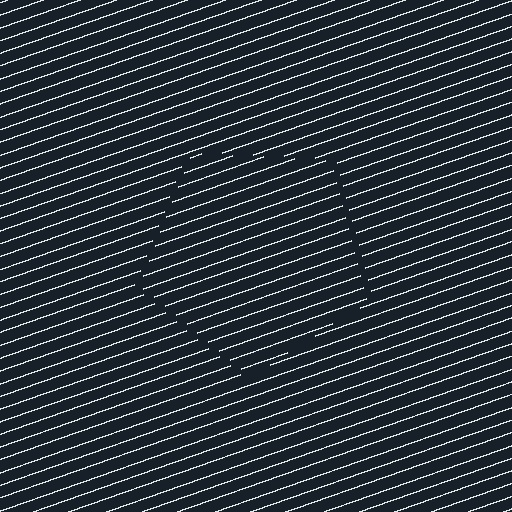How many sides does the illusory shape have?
5 sides — the line-ends trace a pentagon.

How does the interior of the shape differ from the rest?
The interior of the shape contains the same grating, shifted by half a period — the contour is defined by the phase discontinuity where line-ends from the inner and outer gratings abut.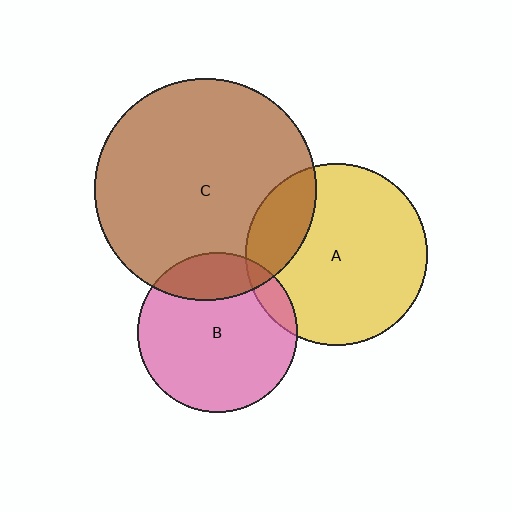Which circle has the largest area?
Circle C (brown).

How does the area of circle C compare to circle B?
Approximately 1.9 times.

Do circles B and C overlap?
Yes.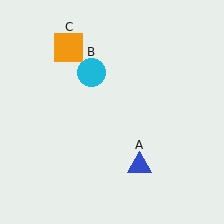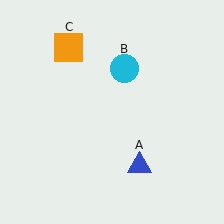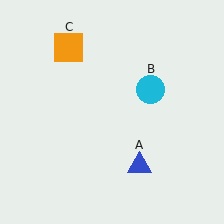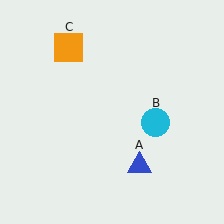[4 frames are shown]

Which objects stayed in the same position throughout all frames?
Blue triangle (object A) and orange square (object C) remained stationary.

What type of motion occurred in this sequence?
The cyan circle (object B) rotated clockwise around the center of the scene.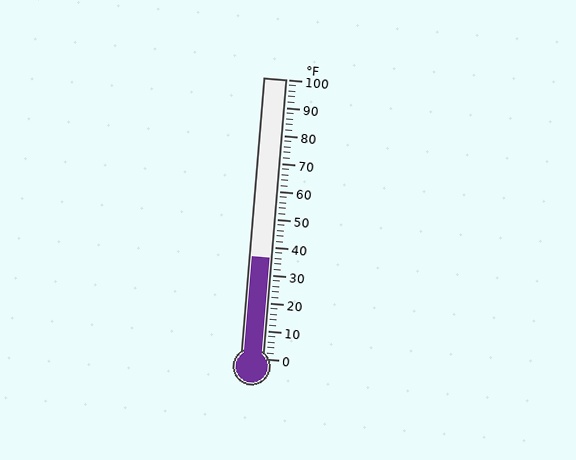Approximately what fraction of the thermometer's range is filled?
The thermometer is filled to approximately 35% of its range.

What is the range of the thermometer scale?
The thermometer scale ranges from 0°F to 100°F.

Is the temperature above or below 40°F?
The temperature is below 40°F.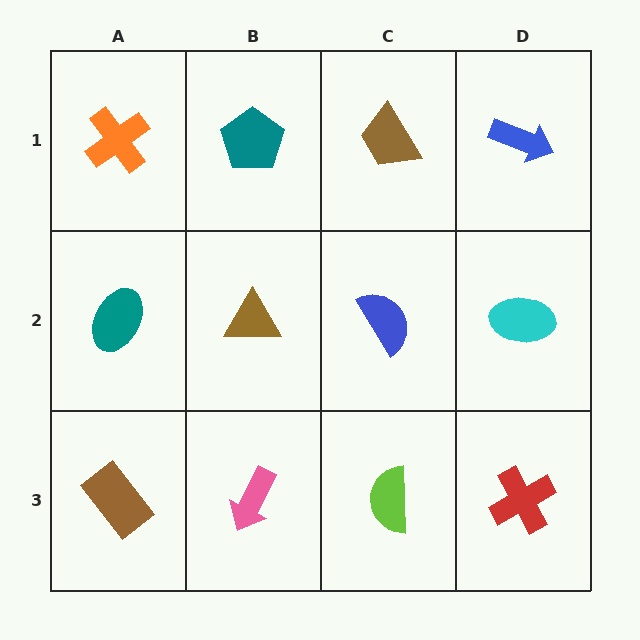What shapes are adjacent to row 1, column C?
A blue semicircle (row 2, column C), a teal pentagon (row 1, column B), a blue arrow (row 1, column D).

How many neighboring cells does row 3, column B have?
3.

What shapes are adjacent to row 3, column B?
A brown triangle (row 2, column B), a brown rectangle (row 3, column A), a lime semicircle (row 3, column C).